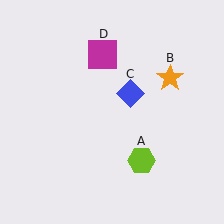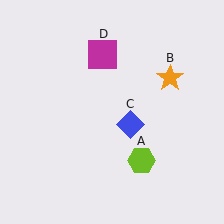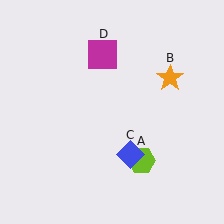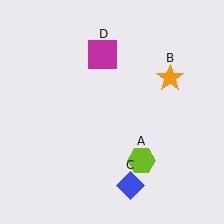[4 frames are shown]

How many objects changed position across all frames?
1 object changed position: blue diamond (object C).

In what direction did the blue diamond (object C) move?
The blue diamond (object C) moved down.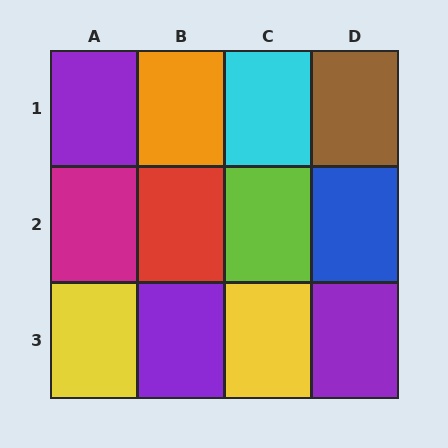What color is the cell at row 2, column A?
Magenta.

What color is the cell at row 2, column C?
Lime.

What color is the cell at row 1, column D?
Brown.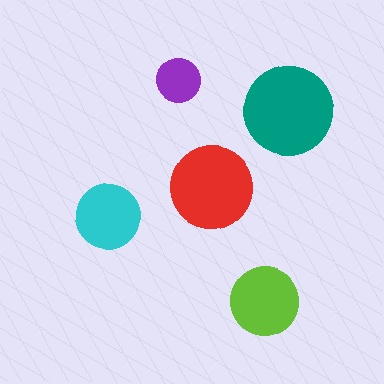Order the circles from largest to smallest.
the teal one, the red one, the lime one, the cyan one, the purple one.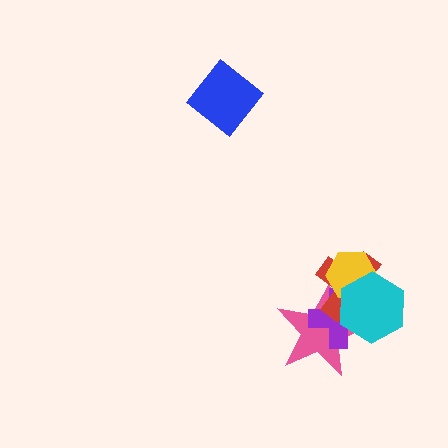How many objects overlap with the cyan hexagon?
4 objects overlap with the cyan hexagon.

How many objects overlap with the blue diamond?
0 objects overlap with the blue diamond.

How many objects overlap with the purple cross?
4 objects overlap with the purple cross.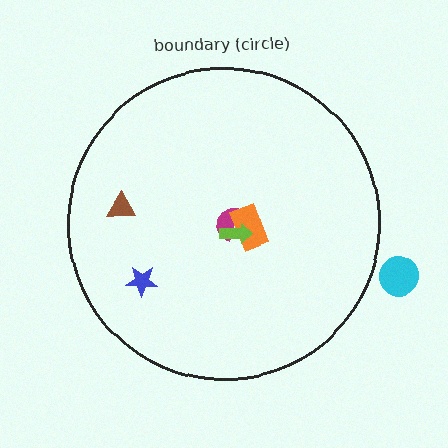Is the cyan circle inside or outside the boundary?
Outside.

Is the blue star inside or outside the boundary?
Inside.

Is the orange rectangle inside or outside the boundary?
Inside.